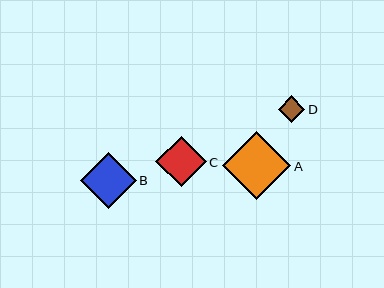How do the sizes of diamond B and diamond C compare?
Diamond B and diamond C are approximately the same size.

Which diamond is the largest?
Diamond A is the largest with a size of approximately 68 pixels.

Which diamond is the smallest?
Diamond D is the smallest with a size of approximately 26 pixels.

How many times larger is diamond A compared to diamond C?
Diamond A is approximately 1.4 times the size of diamond C.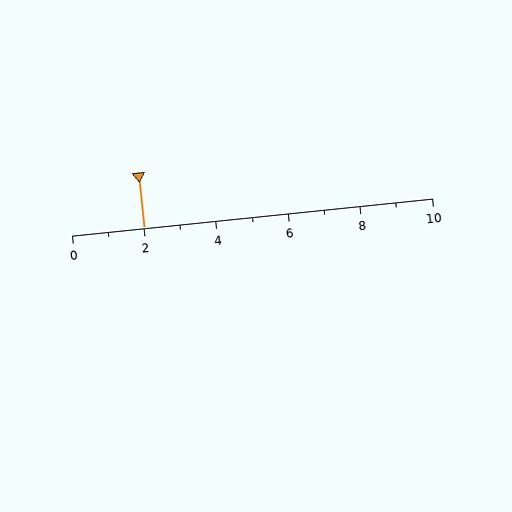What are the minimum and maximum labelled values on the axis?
The axis runs from 0 to 10.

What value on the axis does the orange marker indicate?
The marker indicates approximately 2.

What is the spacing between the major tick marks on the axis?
The major ticks are spaced 2 apart.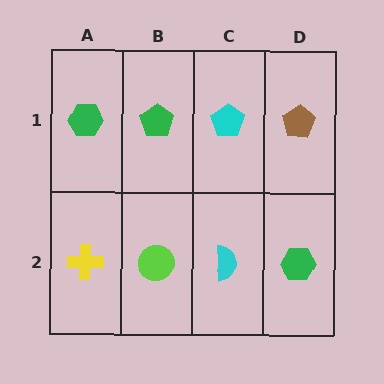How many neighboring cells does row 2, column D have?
2.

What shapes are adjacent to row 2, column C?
A cyan pentagon (row 1, column C), a lime circle (row 2, column B), a green hexagon (row 2, column D).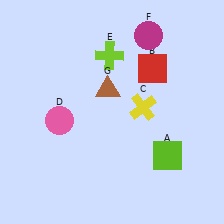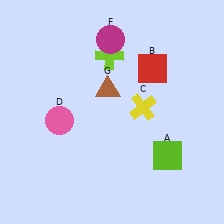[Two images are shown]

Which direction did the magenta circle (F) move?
The magenta circle (F) moved left.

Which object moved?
The magenta circle (F) moved left.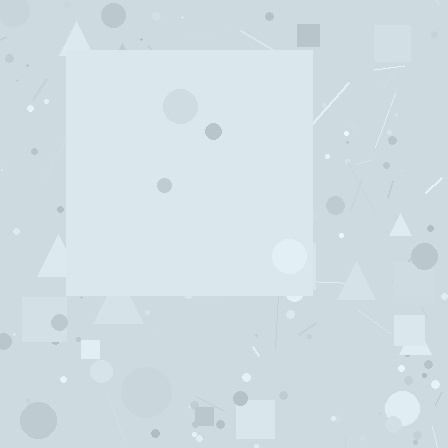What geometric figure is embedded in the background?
A square is embedded in the background.